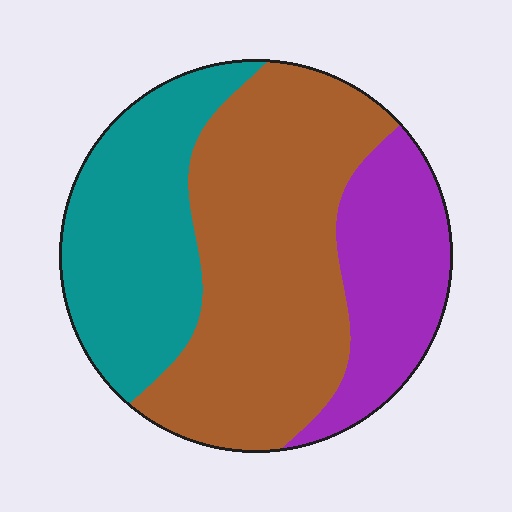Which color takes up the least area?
Purple, at roughly 20%.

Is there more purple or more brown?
Brown.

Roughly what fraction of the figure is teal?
Teal takes up about one third (1/3) of the figure.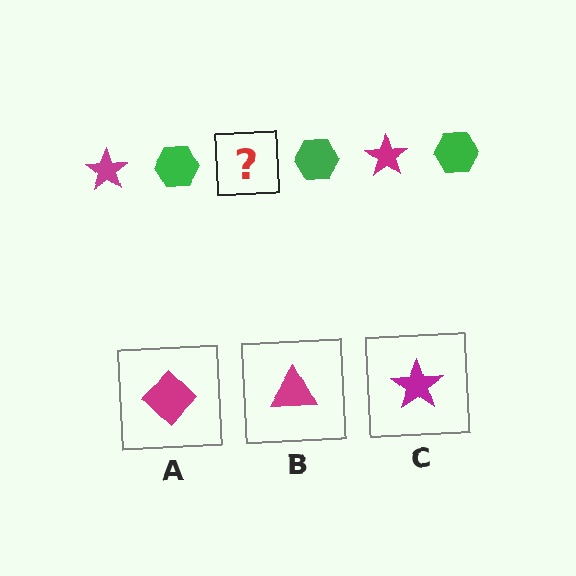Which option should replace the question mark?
Option C.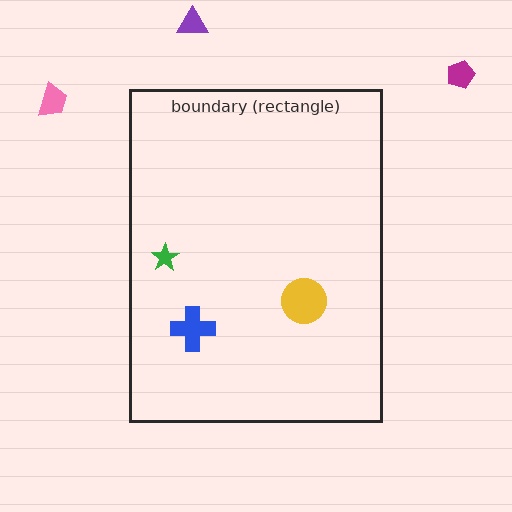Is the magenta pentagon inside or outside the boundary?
Outside.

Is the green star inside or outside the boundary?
Inside.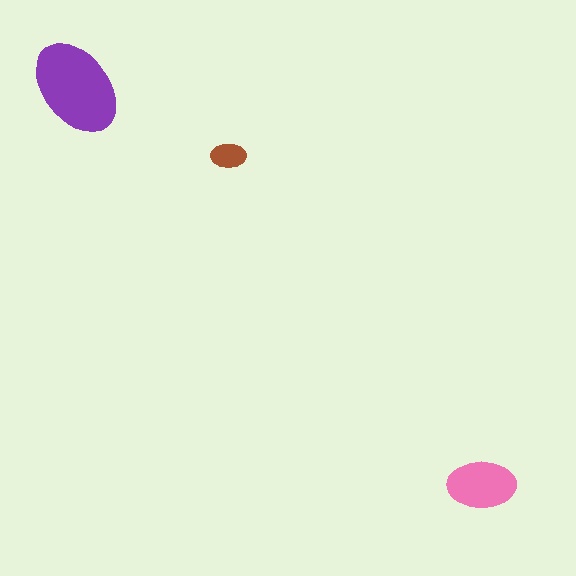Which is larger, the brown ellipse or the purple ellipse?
The purple one.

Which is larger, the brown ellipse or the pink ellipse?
The pink one.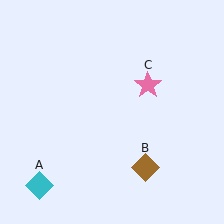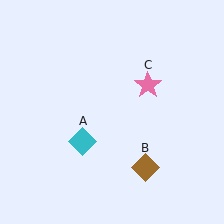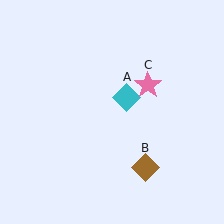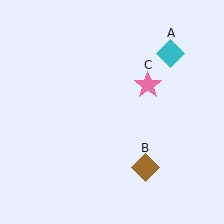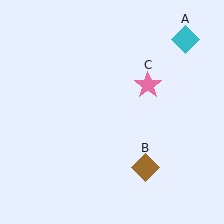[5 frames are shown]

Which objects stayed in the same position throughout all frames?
Brown diamond (object B) and pink star (object C) remained stationary.